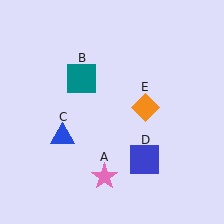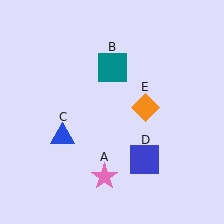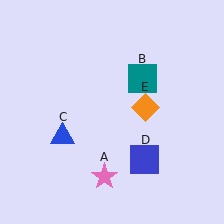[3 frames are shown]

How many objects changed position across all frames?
1 object changed position: teal square (object B).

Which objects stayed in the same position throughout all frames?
Pink star (object A) and blue triangle (object C) and blue square (object D) and orange diamond (object E) remained stationary.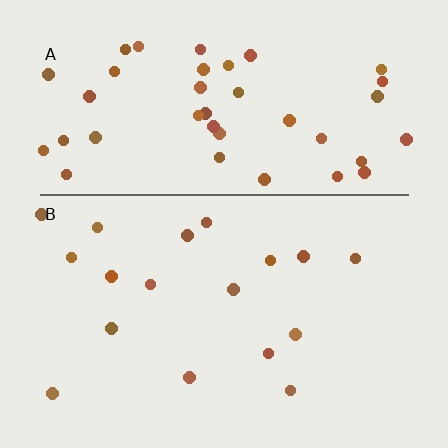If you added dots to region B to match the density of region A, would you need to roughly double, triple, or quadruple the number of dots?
Approximately double.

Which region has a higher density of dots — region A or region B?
A (the top).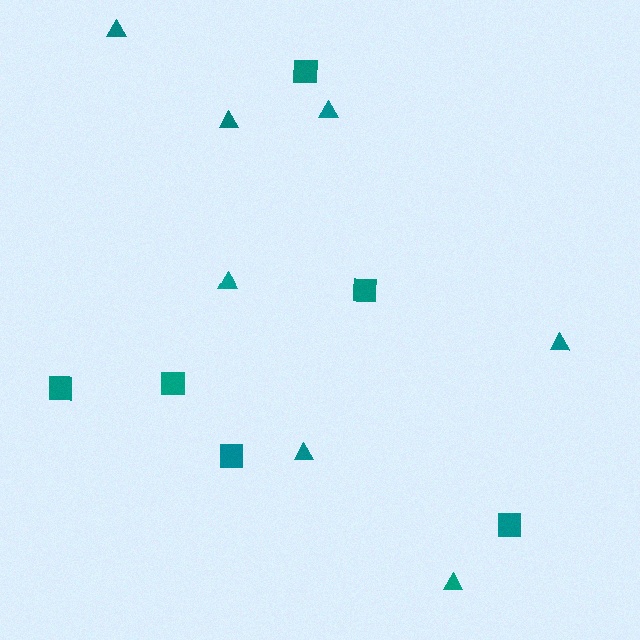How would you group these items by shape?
There are 2 groups: one group of squares (6) and one group of triangles (7).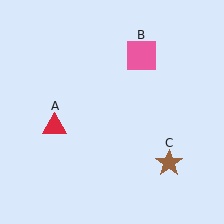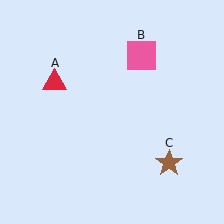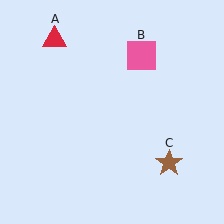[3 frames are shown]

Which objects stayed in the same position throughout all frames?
Pink square (object B) and brown star (object C) remained stationary.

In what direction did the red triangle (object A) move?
The red triangle (object A) moved up.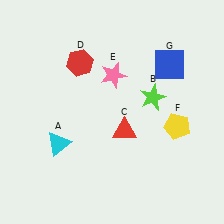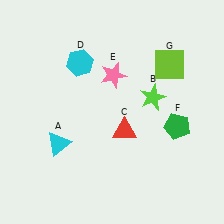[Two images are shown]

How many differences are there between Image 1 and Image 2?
There are 3 differences between the two images.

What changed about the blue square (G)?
In Image 1, G is blue. In Image 2, it changed to lime.